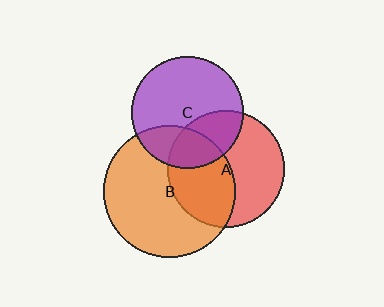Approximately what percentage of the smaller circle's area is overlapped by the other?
Approximately 45%.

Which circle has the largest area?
Circle B (orange).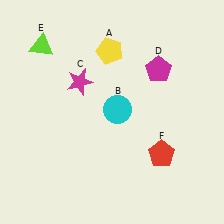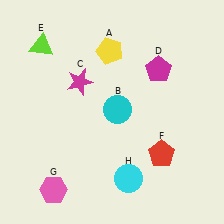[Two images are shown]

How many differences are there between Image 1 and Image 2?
There are 2 differences between the two images.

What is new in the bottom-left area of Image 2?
A pink hexagon (G) was added in the bottom-left area of Image 2.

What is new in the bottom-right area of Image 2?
A cyan circle (H) was added in the bottom-right area of Image 2.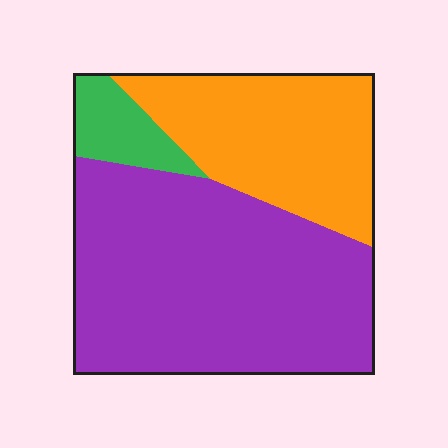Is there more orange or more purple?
Purple.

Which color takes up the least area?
Green, at roughly 10%.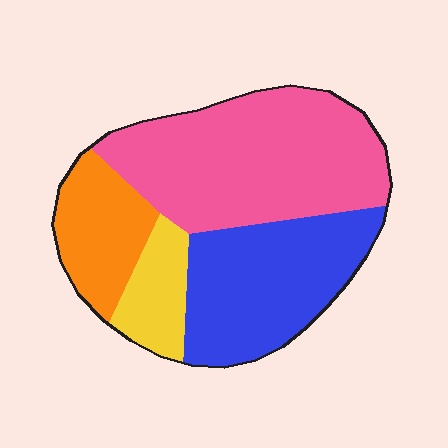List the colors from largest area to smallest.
From largest to smallest: pink, blue, orange, yellow.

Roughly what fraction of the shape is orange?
Orange takes up less than a quarter of the shape.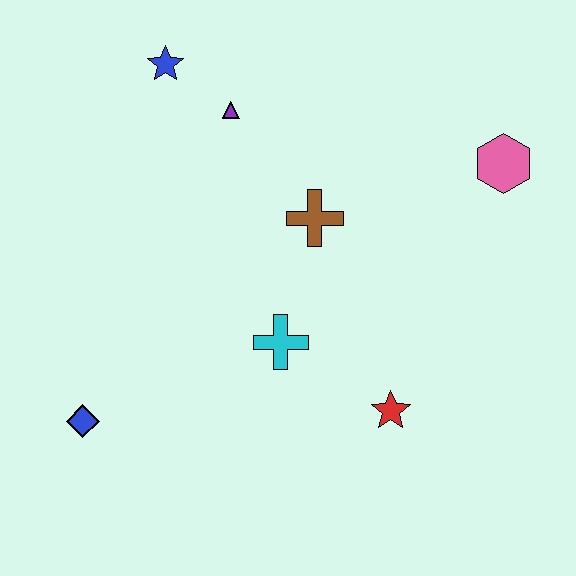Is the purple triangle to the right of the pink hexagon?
No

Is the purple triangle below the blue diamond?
No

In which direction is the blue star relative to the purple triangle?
The blue star is to the left of the purple triangle.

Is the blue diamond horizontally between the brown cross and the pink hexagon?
No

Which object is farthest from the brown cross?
The blue diamond is farthest from the brown cross.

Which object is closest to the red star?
The cyan cross is closest to the red star.